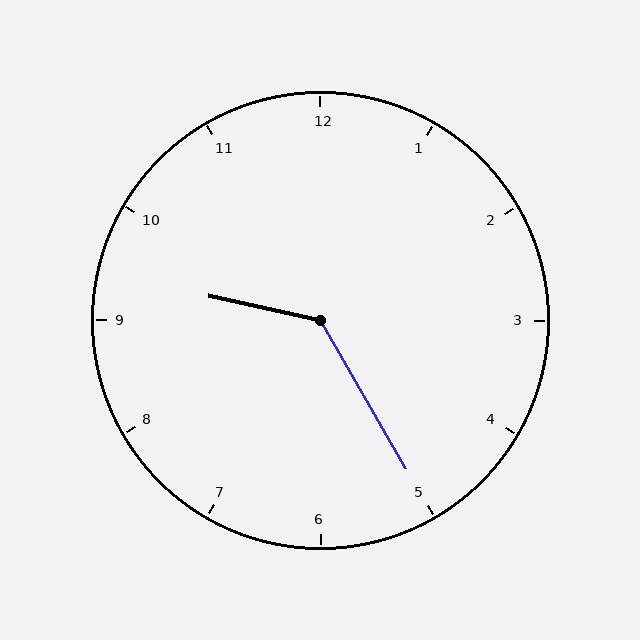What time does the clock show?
9:25.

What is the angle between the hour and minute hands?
Approximately 132 degrees.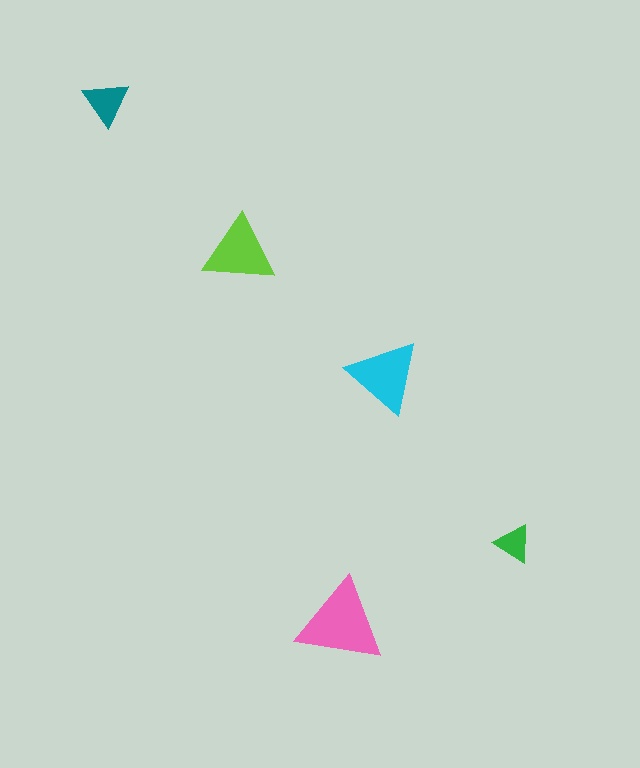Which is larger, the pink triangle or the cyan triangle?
The pink one.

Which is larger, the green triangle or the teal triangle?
The teal one.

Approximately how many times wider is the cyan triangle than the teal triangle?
About 1.5 times wider.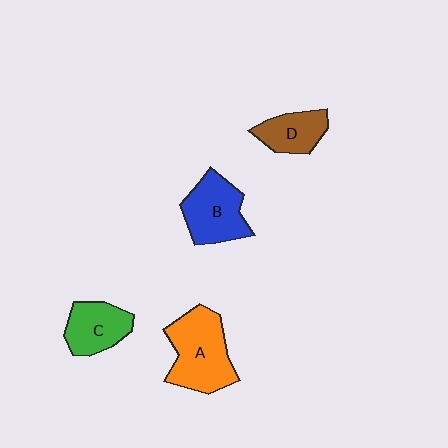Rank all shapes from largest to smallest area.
From largest to smallest: A (orange), B (blue), C (green), D (brown).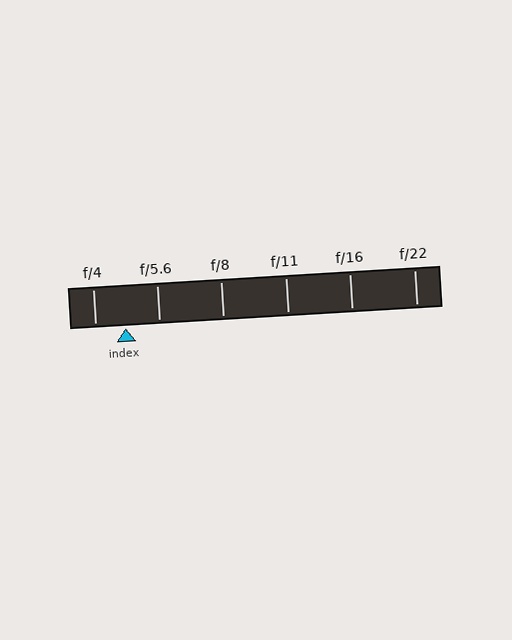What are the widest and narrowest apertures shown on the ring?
The widest aperture shown is f/4 and the narrowest is f/22.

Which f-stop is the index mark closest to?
The index mark is closest to f/4.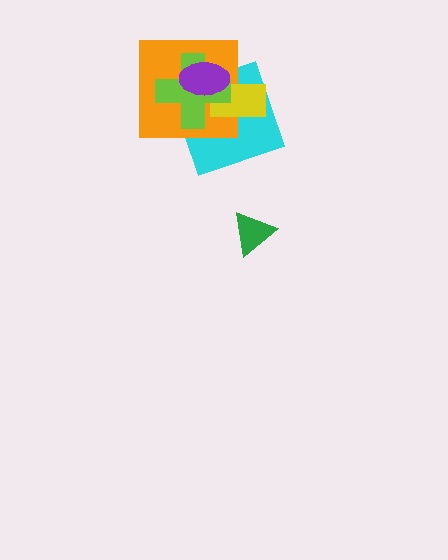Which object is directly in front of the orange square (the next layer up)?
The yellow rectangle is directly in front of the orange square.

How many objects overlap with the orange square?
4 objects overlap with the orange square.